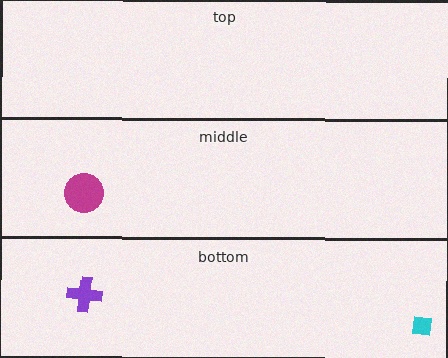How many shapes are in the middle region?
1.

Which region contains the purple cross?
The bottom region.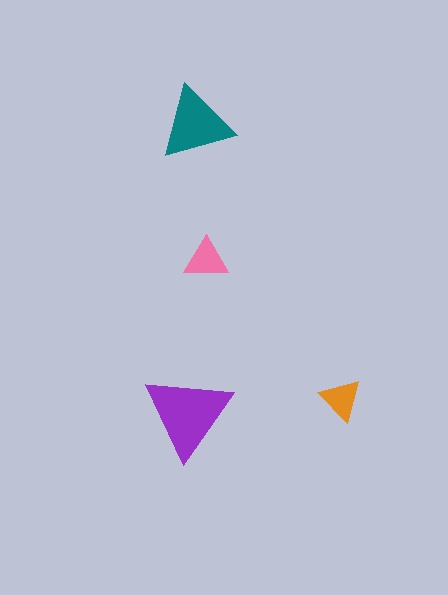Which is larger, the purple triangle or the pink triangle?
The purple one.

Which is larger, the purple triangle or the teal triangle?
The purple one.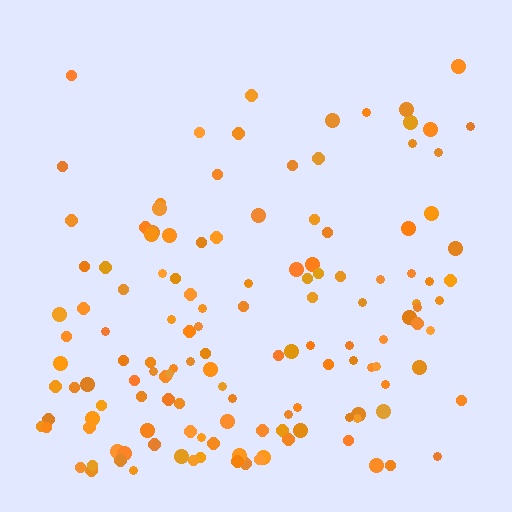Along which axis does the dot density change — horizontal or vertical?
Vertical.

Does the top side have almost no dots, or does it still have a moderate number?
Still a moderate number, just noticeably fewer than the bottom.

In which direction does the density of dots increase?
From top to bottom, with the bottom side densest.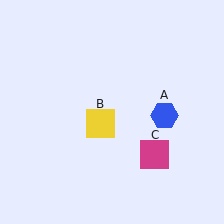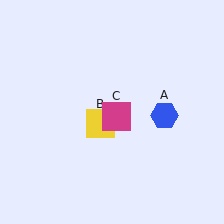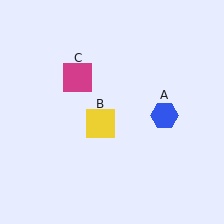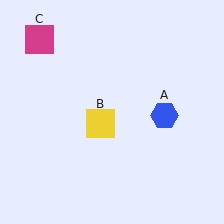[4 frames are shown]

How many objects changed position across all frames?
1 object changed position: magenta square (object C).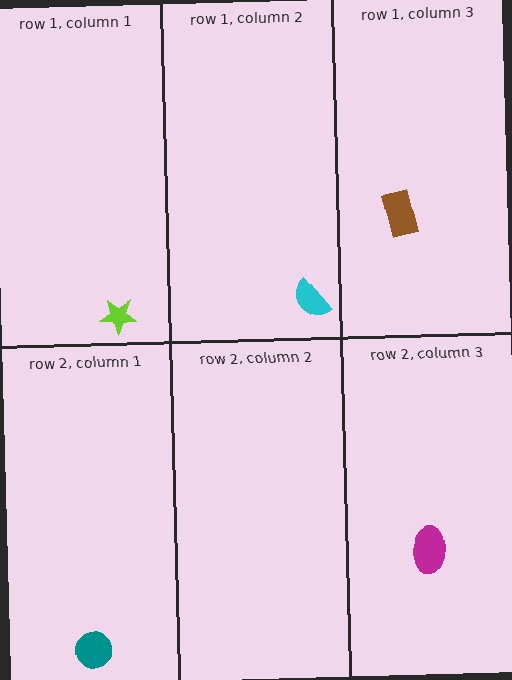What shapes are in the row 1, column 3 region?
The brown rectangle.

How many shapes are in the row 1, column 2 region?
1.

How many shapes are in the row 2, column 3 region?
1.